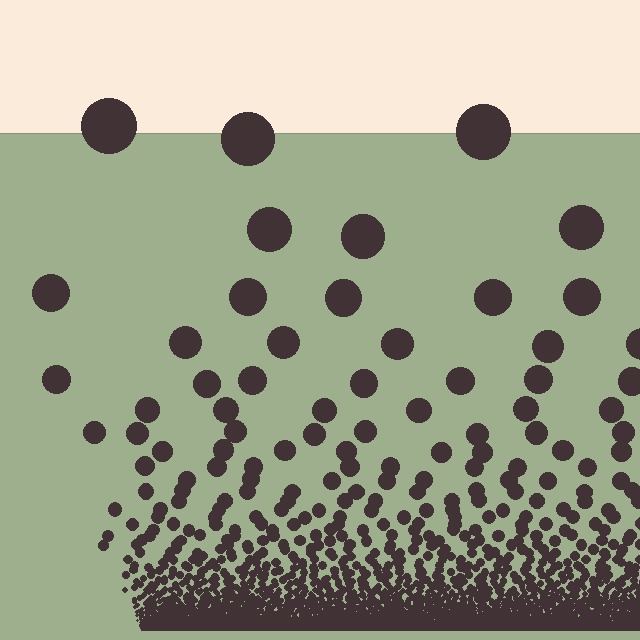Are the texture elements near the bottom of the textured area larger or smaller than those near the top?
Smaller. The gradient is inverted — elements near the bottom are smaller and denser.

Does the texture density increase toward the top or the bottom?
Density increases toward the bottom.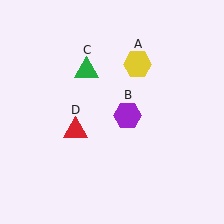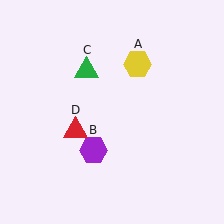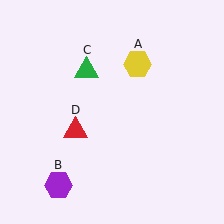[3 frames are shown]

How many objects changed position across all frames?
1 object changed position: purple hexagon (object B).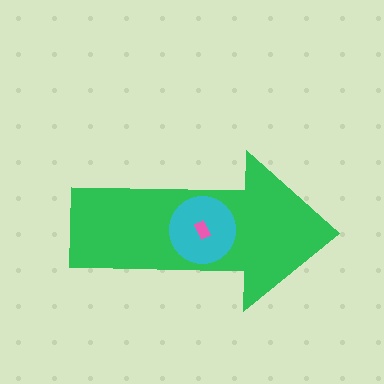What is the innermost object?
The pink rectangle.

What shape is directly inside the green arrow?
The cyan circle.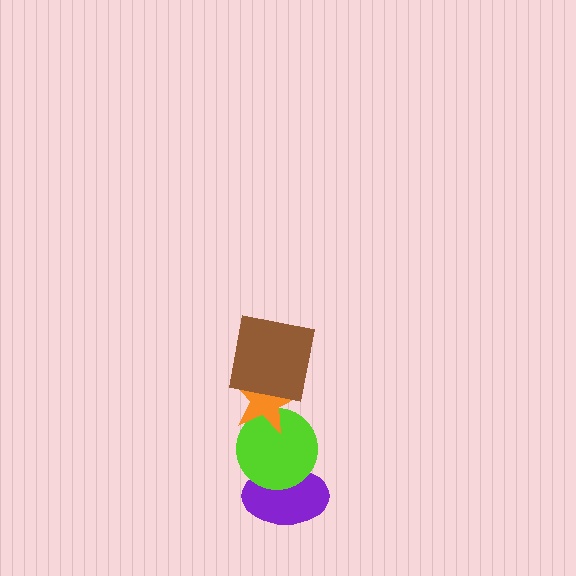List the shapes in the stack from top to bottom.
From top to bottom: the brown square, the orange star, the lime circle, the purple ellipse.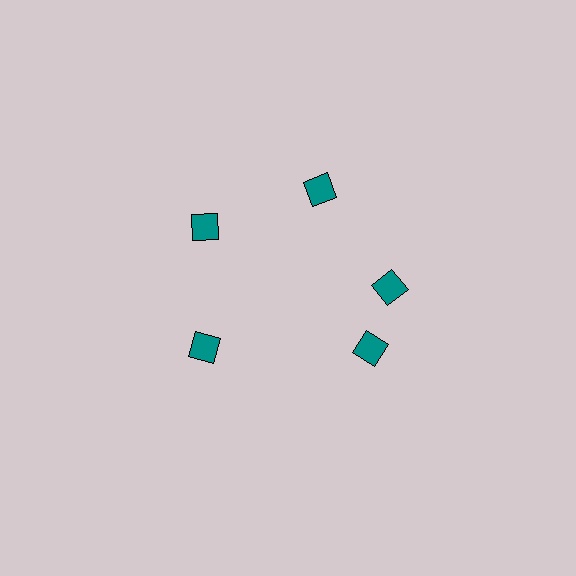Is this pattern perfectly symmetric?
No. The 5 teal diamonds are arranged in a ring, but one element near the 5 o'clock position is rotated out of alignment along the ring, breaking the 5-fold rotational symmetry.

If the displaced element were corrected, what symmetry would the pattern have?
It would have 5-fold rotational symmetry — the pattern would map onto itself every 72 degrees.